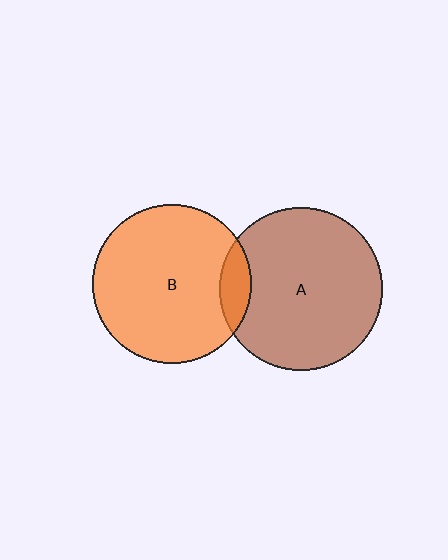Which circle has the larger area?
Circle A (brown).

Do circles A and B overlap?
Yes.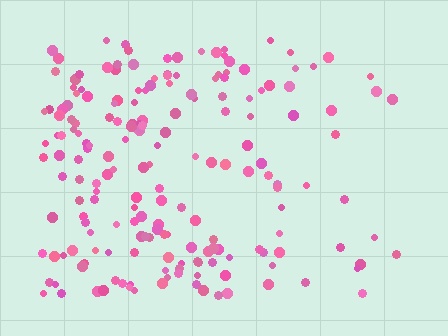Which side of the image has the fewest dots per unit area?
The right.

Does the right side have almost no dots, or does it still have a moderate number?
Still a moderate number, just noticeably fewer than the left.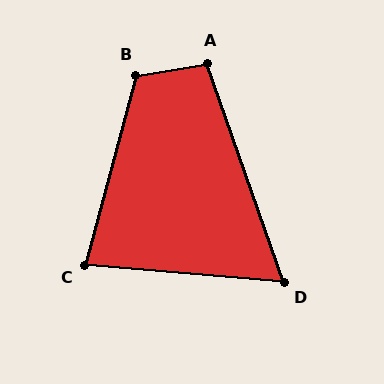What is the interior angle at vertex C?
Approximately 80 degrees (acute).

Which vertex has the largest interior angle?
B, at approximately 114 degrees.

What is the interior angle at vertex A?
Approximately 100 degrees (obtuse).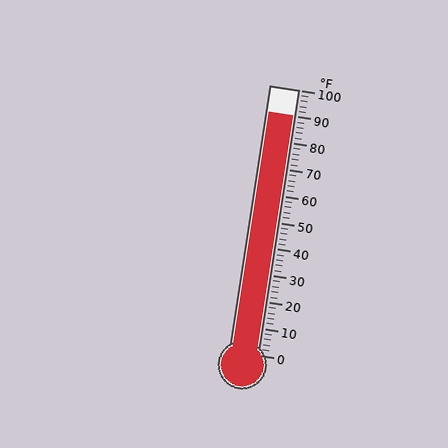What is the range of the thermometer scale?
The thermometer scale ranges from 0°F to 100°F.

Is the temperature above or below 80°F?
The temperature is above 80°F.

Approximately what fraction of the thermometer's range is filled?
The thermometer is filled to approximately 90% of its range.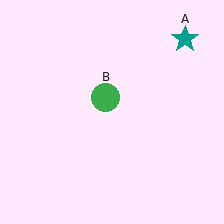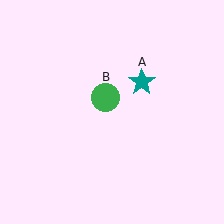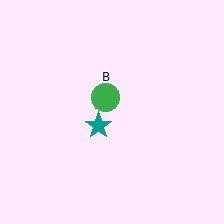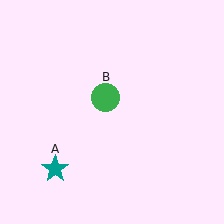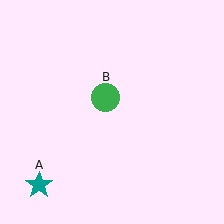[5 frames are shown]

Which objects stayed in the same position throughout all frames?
Green circle (object B) remained stationary.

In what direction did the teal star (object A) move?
The teal star (object A) moved down and to the left.